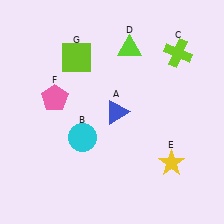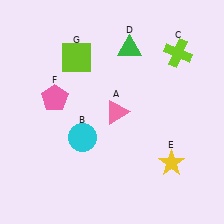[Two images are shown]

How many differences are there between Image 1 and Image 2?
There are 2 differences between the two images.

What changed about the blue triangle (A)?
In Image 1, A is blue. In Image 2, it changed to pink.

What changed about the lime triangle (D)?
In Image 1, D is lime. In Image 2, it changed to green.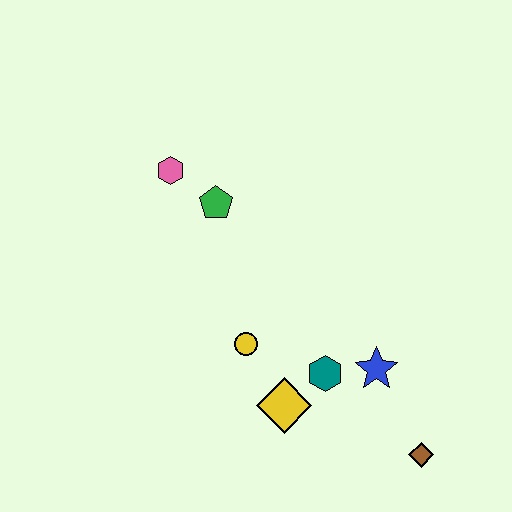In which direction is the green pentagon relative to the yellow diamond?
The green pentagon is above the yellow diamond.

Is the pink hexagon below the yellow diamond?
No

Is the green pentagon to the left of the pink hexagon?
No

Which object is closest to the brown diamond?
The blue star is closest to the brown diamond.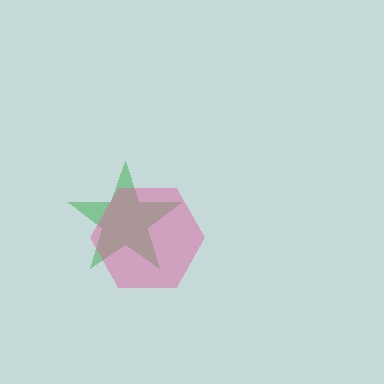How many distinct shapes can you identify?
There are 2 distinct shapes: a green star, a pink hexagon.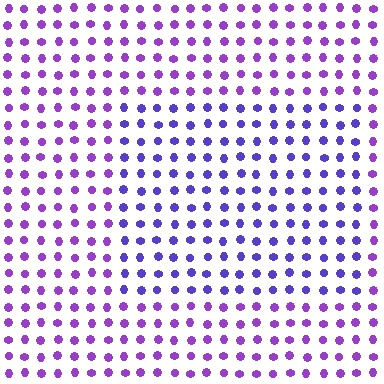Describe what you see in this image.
The image is filled with small purple elements in a uniform arrangement. A rectangle-shaped region is visible where the elements are tinted to a slightly different hue, forming a subtle color boundary.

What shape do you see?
I see a rectangle.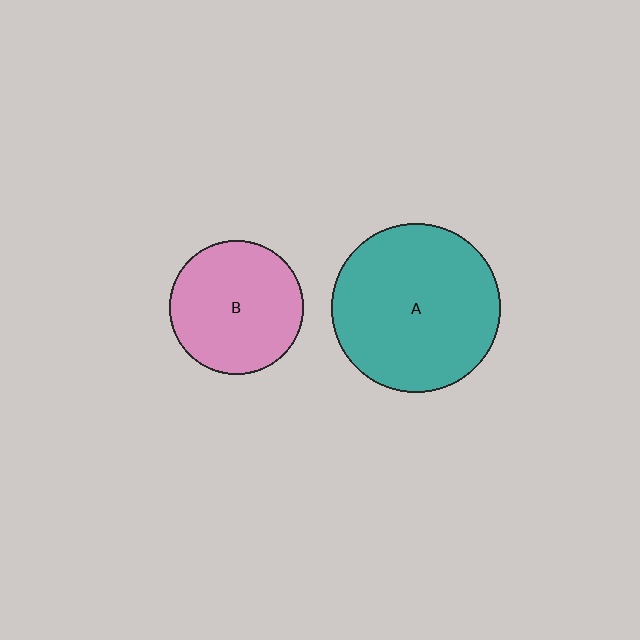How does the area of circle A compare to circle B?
Approximately 1.6 times.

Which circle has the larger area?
Circle A (teal).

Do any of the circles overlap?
No, none of the circles overlap.